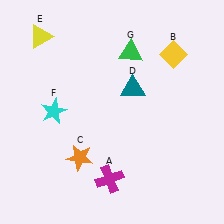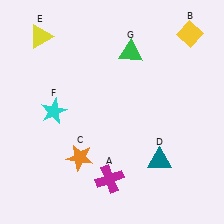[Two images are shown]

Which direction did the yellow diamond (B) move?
The yellow diamond (B) moved up.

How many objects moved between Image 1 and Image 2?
2 objects moved between the two images.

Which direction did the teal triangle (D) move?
The teal triangle (D) moved down.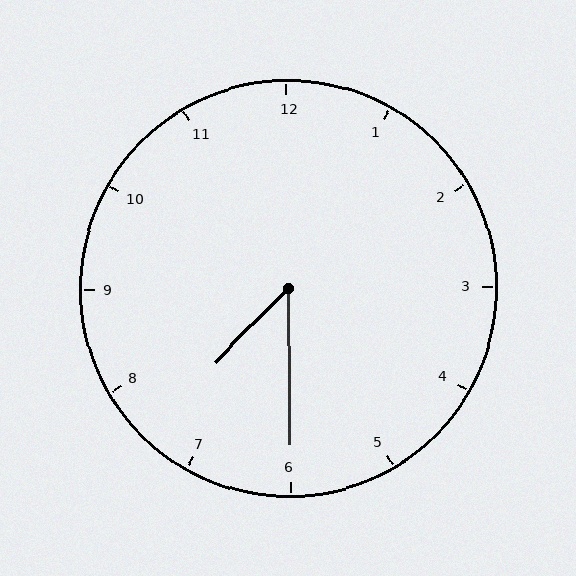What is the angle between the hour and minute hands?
Approximately 45 degrees.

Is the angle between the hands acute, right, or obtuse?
It is acute.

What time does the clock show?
7:30.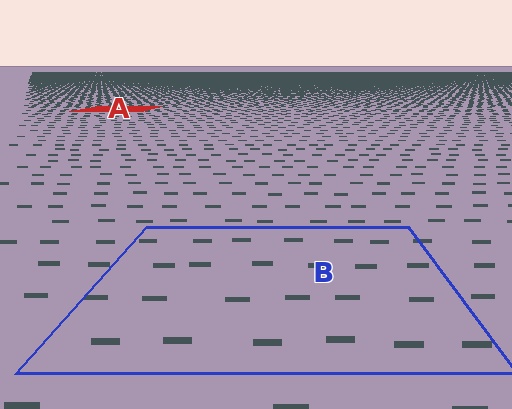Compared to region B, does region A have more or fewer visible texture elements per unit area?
Region A has more texture elements per unit area — they are packed more densely because it is farther away.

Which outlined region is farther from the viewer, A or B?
Region A is farther from the viewer — the texture elements inside it appear smaller and more densely packed.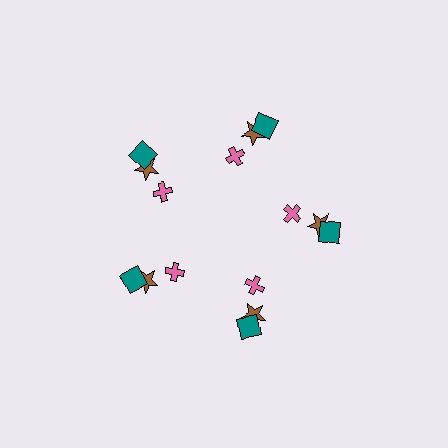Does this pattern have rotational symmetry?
Yes, this pattern has 5-fold rotational symmetry. It looks the same after rotating 72 degrees around the center.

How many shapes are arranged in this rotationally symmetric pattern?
There are 15 shapes, arranged in 5 groups of 3.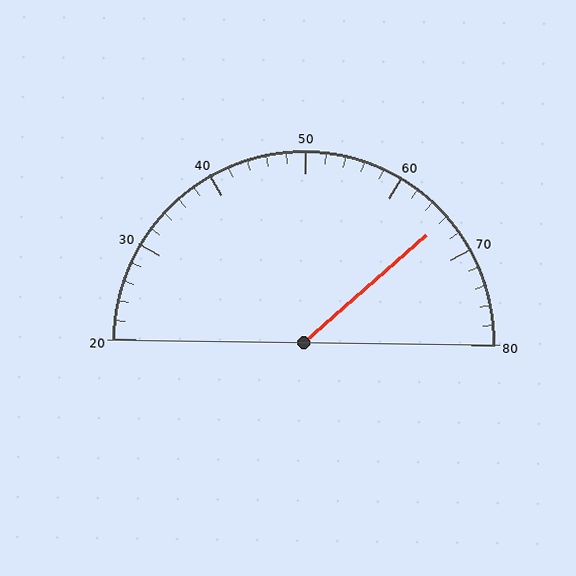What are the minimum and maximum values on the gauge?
The gauge ranges from 20 to 80.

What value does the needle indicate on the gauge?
The needle indicates approximately 66.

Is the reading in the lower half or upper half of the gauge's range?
The reading is in the upper half of the range (20 to 80).